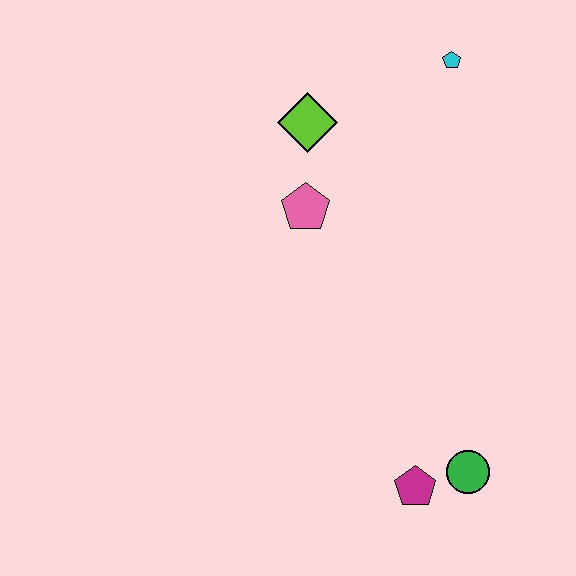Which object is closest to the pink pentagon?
The lime diamond is closest to the pink pentagon.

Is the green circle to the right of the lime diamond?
Yes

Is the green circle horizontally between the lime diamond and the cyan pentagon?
No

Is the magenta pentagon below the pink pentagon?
Yes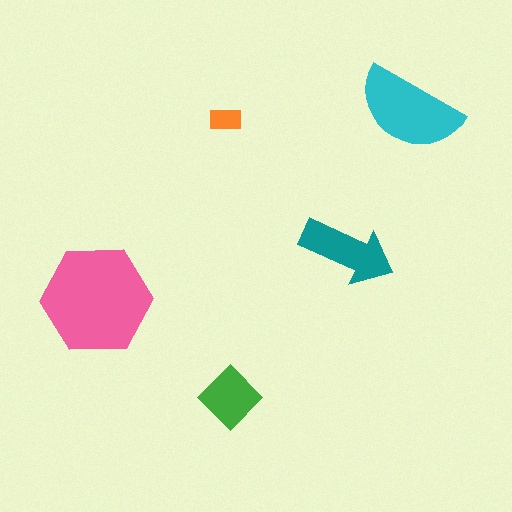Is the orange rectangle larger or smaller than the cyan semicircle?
Smaller.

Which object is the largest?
The pink hexagon.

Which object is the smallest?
The orange rectangle.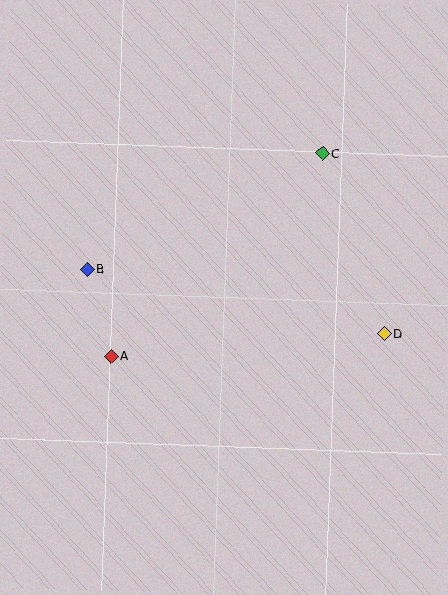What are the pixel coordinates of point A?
Point A is at (111, 356).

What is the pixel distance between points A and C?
The distance between A and C is 293 pixels.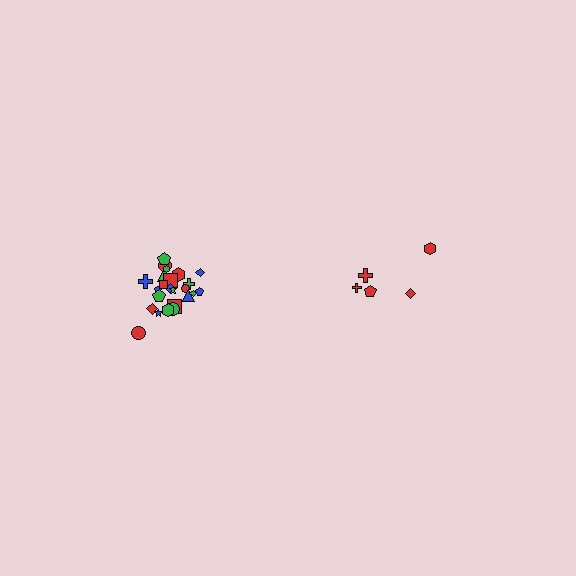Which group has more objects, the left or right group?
The left group.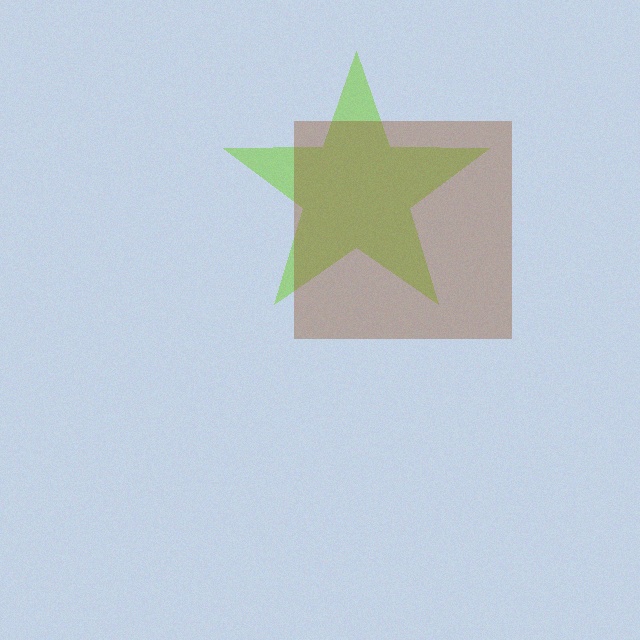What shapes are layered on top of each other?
The layered shapes are: a lime star, a brown square.